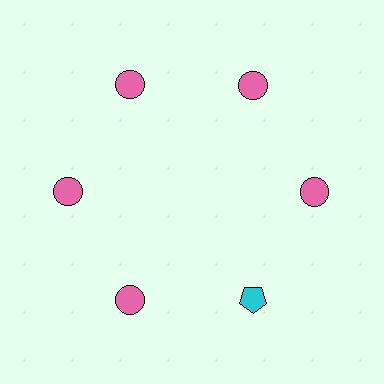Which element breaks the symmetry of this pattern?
The cyan pentagon at roughly the 5 o'clock position breaks the symmetry. All other shapes are pink circles.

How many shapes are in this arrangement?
There are 6 shapes arranged in a ring pattern.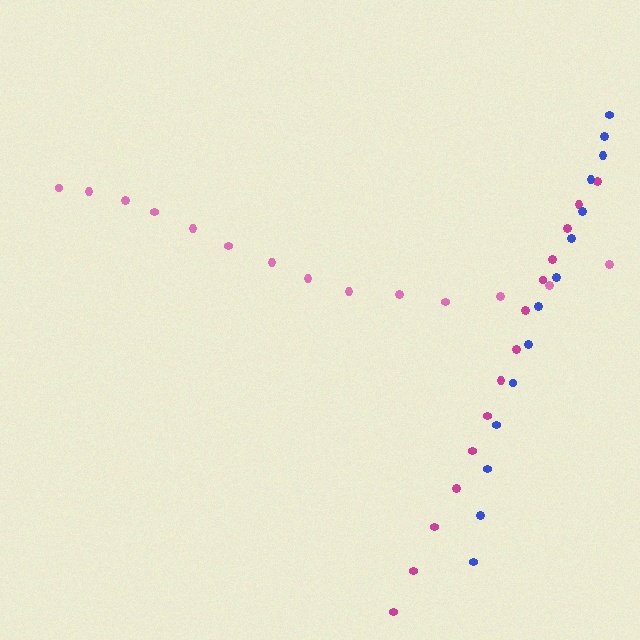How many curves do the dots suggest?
There are 3 distinct paths.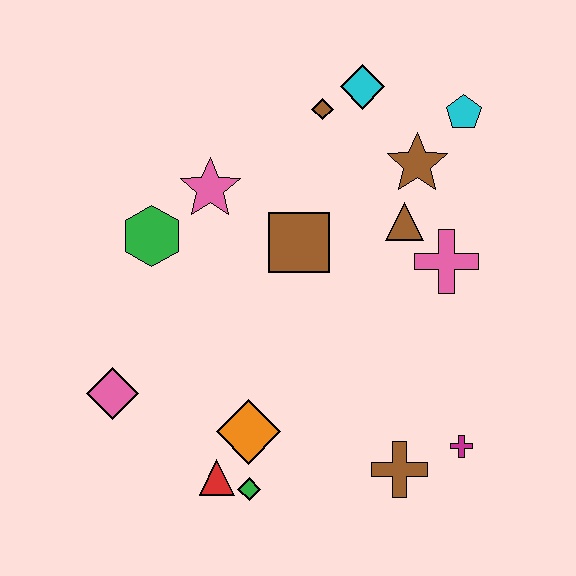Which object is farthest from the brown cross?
The cyan diamond is farthest from the brown cross.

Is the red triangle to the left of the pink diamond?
No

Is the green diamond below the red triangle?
Yes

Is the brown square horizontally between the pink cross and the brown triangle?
No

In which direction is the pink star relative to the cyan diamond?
The pink star is to the left of the cyan diamond.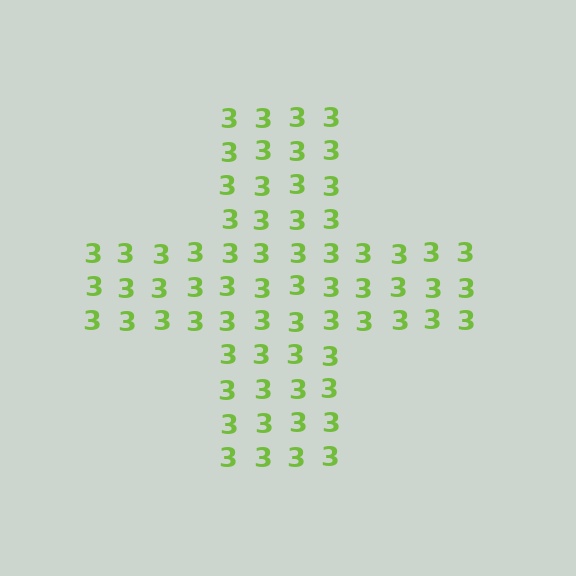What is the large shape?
The large shape is a cross.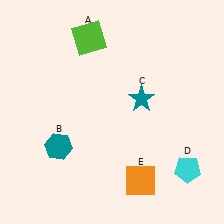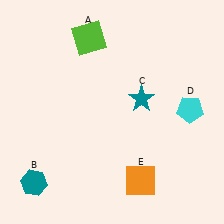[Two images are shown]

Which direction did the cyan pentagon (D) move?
The cyan pentagon (D) moved up.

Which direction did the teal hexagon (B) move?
The teal hexagon (B) moved down.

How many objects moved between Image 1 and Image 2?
2 objects moved between the two images.